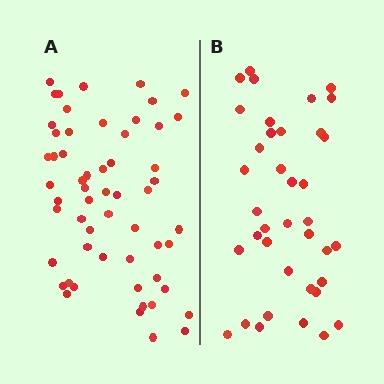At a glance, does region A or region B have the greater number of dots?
Region A (the left region) has more dots.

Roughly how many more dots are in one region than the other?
Region A has approximately 20 more dots than region B.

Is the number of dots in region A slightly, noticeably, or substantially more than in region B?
Region A has substantially more. The ratio is roughly 1.5 to 1.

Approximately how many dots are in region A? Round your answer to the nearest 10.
About 60 dots. (The exact count is 57, which rounds to 60.)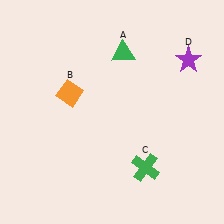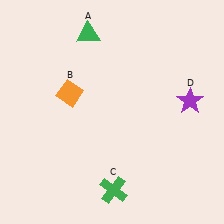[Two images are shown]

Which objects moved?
The objects that moved are: the green triangle (A), the green cross (C), the purple star (D).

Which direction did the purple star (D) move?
The purple star (D) moved down.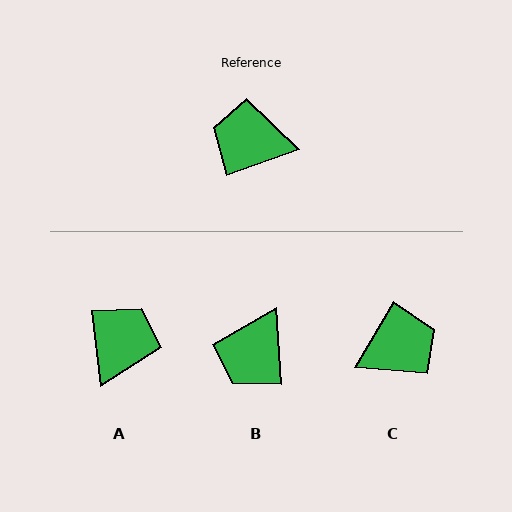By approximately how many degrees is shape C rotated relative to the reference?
Approximately 140 degrees clockwise.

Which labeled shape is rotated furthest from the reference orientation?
C, about 140 degrees away.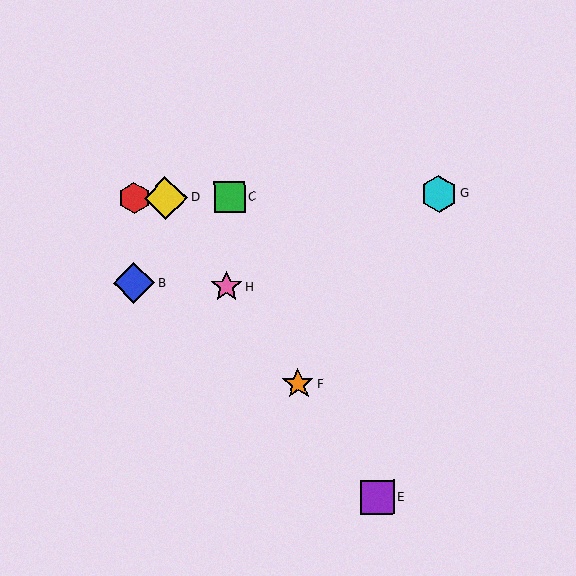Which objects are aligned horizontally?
Objects A, C, D, G are aligned horizontally.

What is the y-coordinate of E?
Object E is at y≈498.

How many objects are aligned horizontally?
4 objects (A, C, D, G) are aligned horizontally.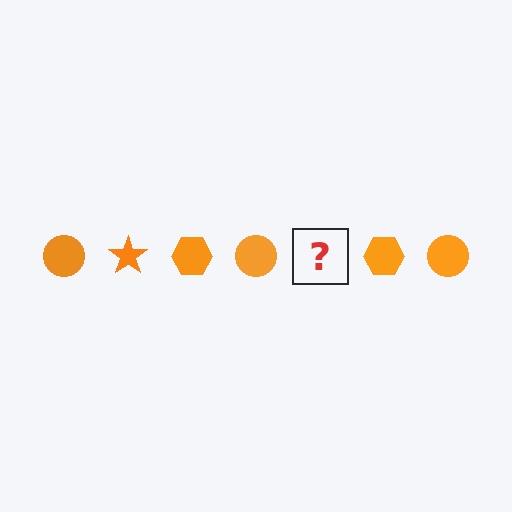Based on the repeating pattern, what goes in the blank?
The blank should be an orange star.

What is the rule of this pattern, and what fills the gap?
The rule is that the pattern cycles through circle, star, hexagon shapes in orange. The gap should be filled with an orange star.